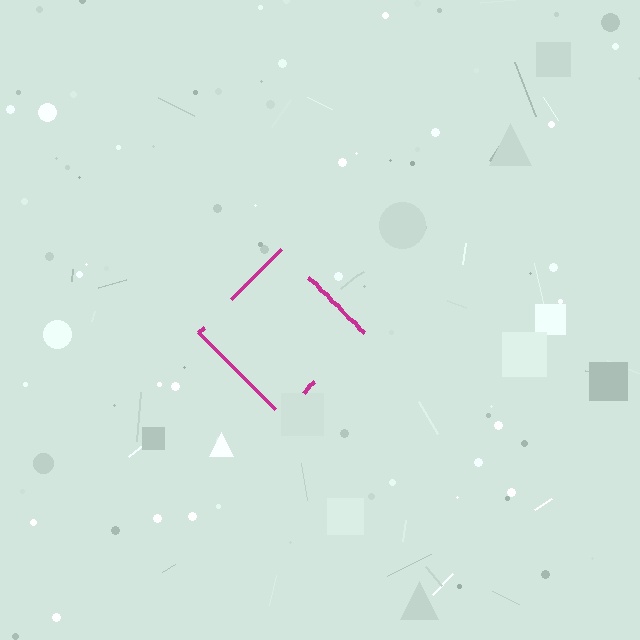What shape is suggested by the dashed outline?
The dashed outline suggests a diamond.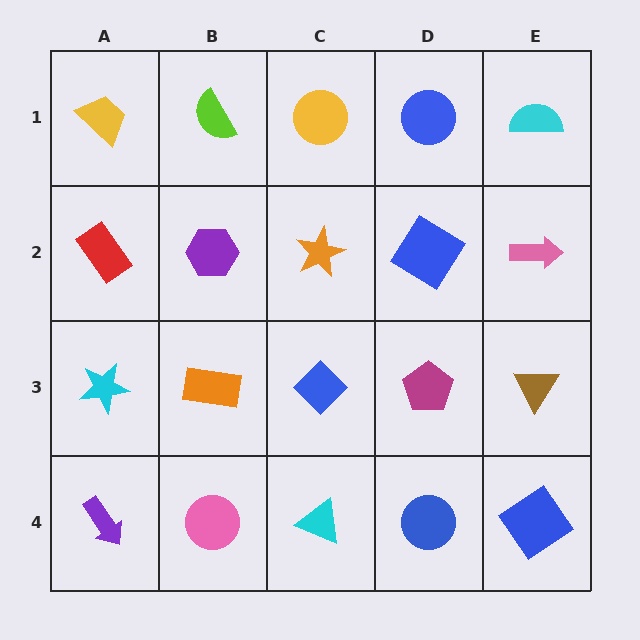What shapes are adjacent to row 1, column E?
A pink arrow (row 2, column E), a blue circle (row 1, column D).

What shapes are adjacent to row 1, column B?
A purple hexagon (row 2, column B), a yellow trapezoid (row 1, column A), a yellow circle (row 1, column C).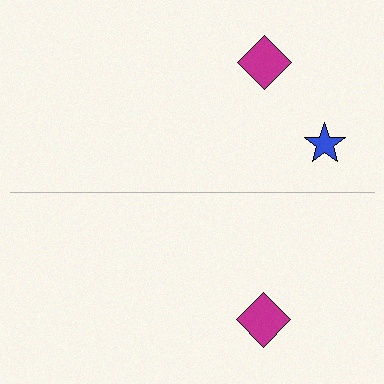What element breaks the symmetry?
A blue star is missing from the bottom side.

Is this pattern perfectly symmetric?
No, the pattern is not perfectly symmetric. A blue star is missing from the bottom side.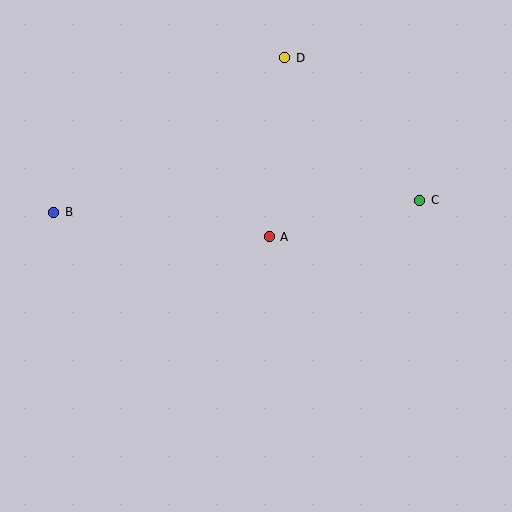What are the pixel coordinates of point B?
Point B is at (54, 212).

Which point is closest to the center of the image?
Point A at (269, 237) is closest to the center.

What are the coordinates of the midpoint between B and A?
The midpoint between B and A is at (161, 225).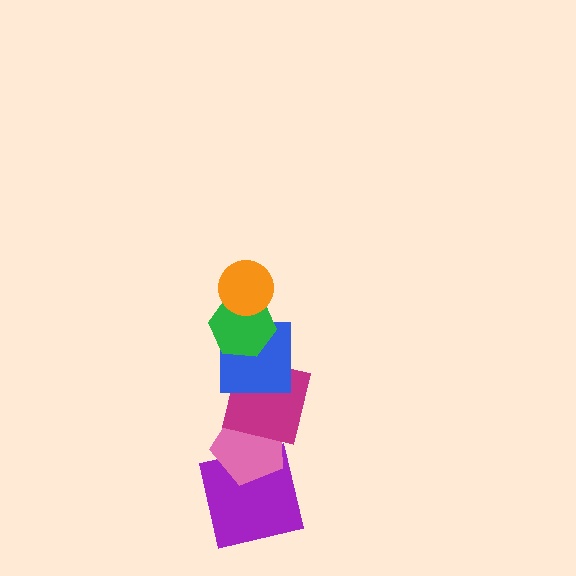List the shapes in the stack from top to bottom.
From top to bottom: the orange circle, the green hexagon, the blue square, the magenta square, the pink pentagon, the purple square.